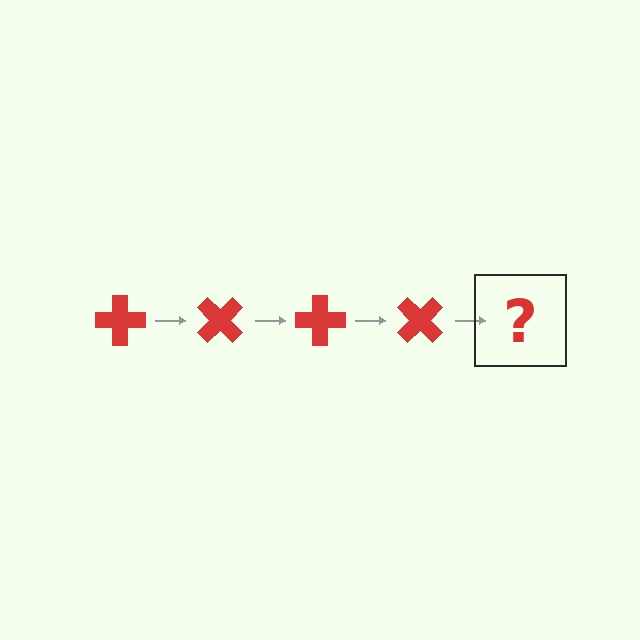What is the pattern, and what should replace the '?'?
The pattern is that the cross rotates 45 degrees each step. The '?' should be a red cross rotated 180 degrees.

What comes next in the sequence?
The next element should be a red cross rotated 180 degrees.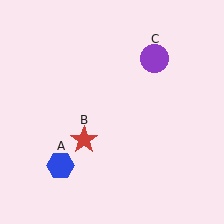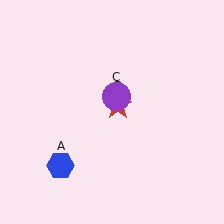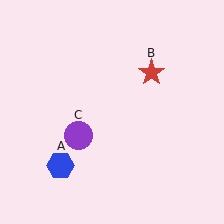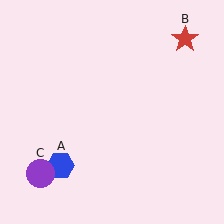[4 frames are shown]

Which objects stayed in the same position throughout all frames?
Blue hexagon (object A) remained stationary.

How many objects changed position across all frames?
2 objects changed position: red star (object B), purple circle (object C).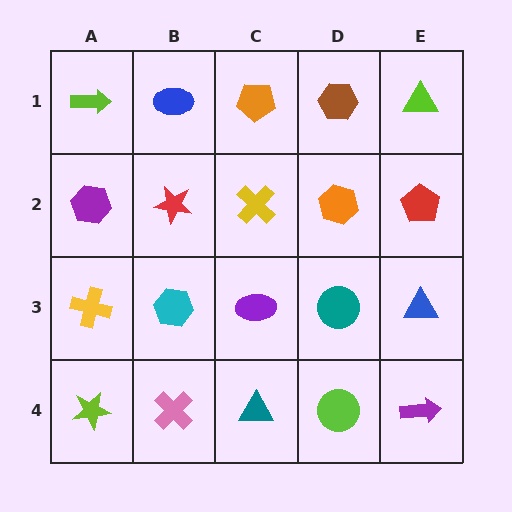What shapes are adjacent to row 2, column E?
A lime triangle (row 1, column E), a blue triangle (row 3, column E), an orange hexagon (row 2, column D).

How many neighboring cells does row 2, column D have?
4.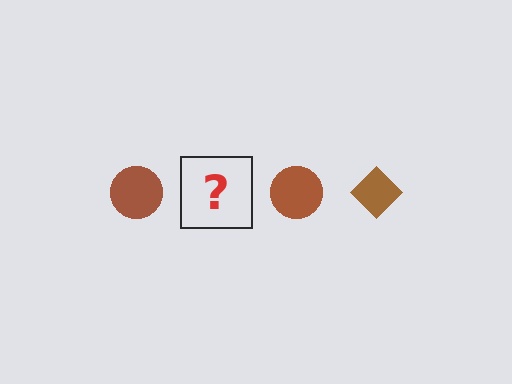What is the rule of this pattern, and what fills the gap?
The rule is that the pattern cycles through circle, diamond shapes in brown. The gap should be filled with a brown diamond.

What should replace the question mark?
The question mark should be replaced with a brown diamond.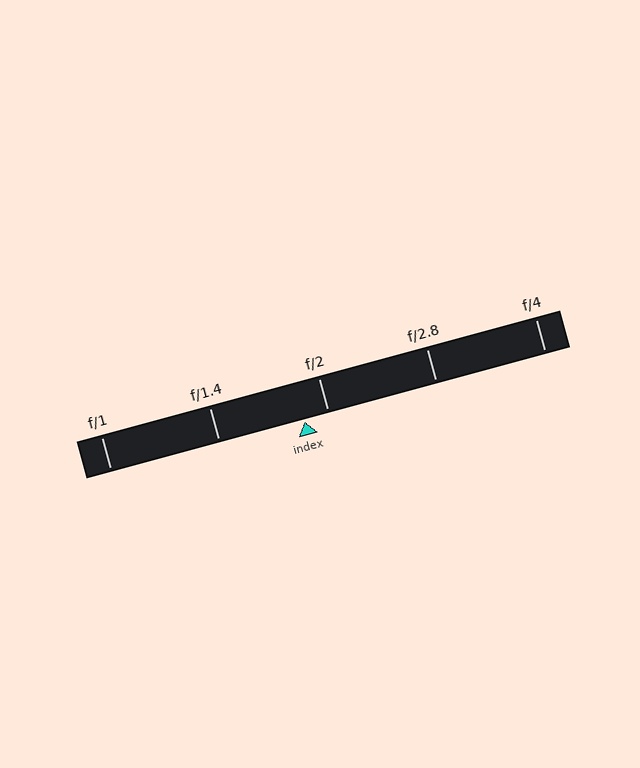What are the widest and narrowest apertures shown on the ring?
The widest aperture shown is f/1 and the narrowest is f/4.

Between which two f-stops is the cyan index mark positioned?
The index mark is between f/1.4 and f/2.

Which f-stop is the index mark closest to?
The index mark is closest to f/2.